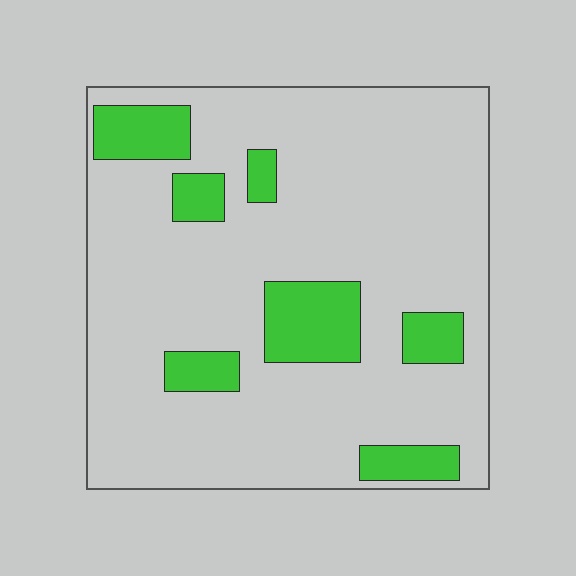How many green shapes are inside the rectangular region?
7.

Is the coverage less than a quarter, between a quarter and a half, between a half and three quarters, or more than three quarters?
Less than a quarter.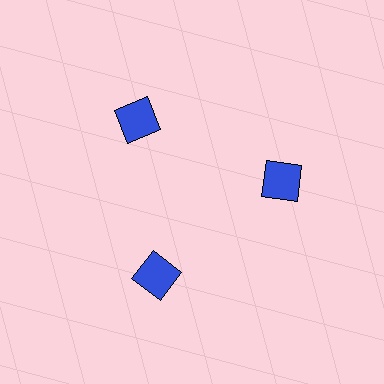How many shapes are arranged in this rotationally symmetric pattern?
There are 3 shapes, arranged in 3 groups of 1.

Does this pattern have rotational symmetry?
Yes, this pattern has 3-fold rotational symmetry. It looks the same after rotating 120 degrees around the center.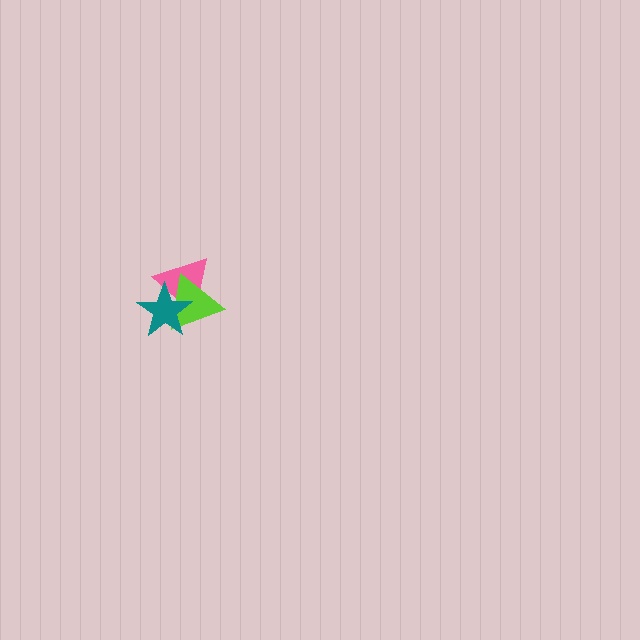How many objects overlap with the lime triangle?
2 objects overlap with the lime triangle.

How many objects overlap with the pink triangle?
2 objects overlap with the pink triangle.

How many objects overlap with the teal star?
2 objects overlap with the teal star.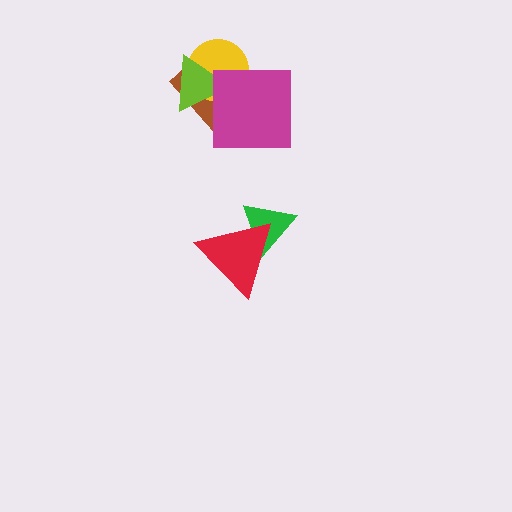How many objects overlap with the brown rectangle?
3 objects overlap with the brown rectangle.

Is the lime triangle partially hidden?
Yes, it is partially covered by another shape.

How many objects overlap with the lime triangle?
3 objects overlap with the lime triangle.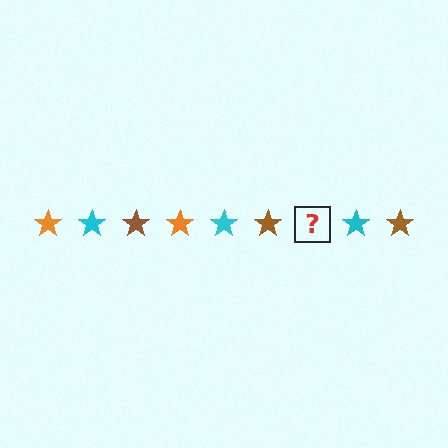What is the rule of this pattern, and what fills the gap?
The rule is that the pattern cycles through orange, cyan, brown stars. The gap should be filled with an orange star.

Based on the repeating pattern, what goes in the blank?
The blank should be an orange star.